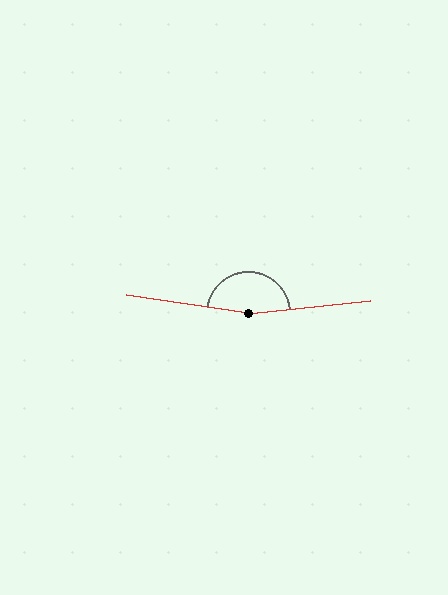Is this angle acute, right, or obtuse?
It is obtuse.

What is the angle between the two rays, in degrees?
Approximately 165 degrees.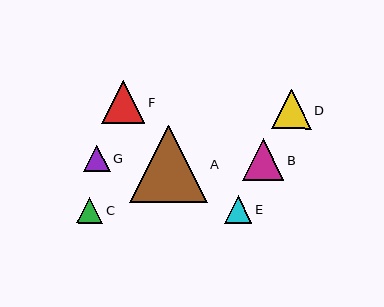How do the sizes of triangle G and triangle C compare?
Triangle G and triangle C are approximately the same size.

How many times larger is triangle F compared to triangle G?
Triangle F is approximately 1.6 times the size of triangle G.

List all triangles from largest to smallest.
From largest to smallest: A, F, B, D, E, G, C.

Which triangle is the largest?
Triangle A is the largest with a size of approximately 78 pixels.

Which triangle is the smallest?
Triangle C is the smallest with a size of approximately 26 pixels.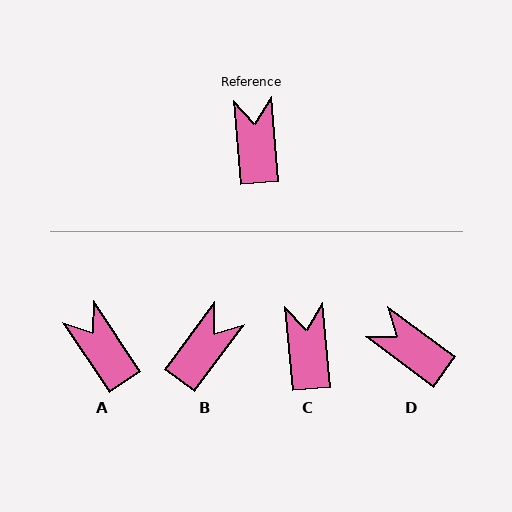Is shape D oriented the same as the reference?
No, it is off by about 49 degrees.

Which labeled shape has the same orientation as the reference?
C.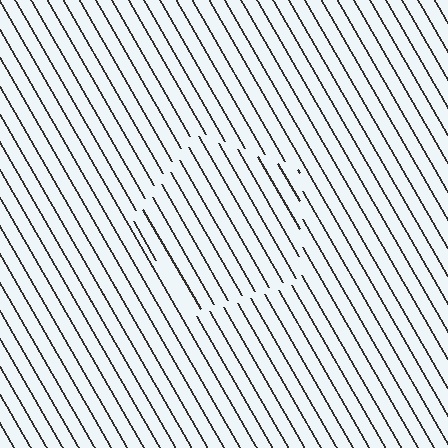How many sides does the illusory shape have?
5 sides — the line-ends trace a pentagon.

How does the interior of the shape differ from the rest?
The interior of the shape contains the same grating, shifted by half a period — the contour is defined by the phase discontinuity where line-ends from the inner and outer gratings abut.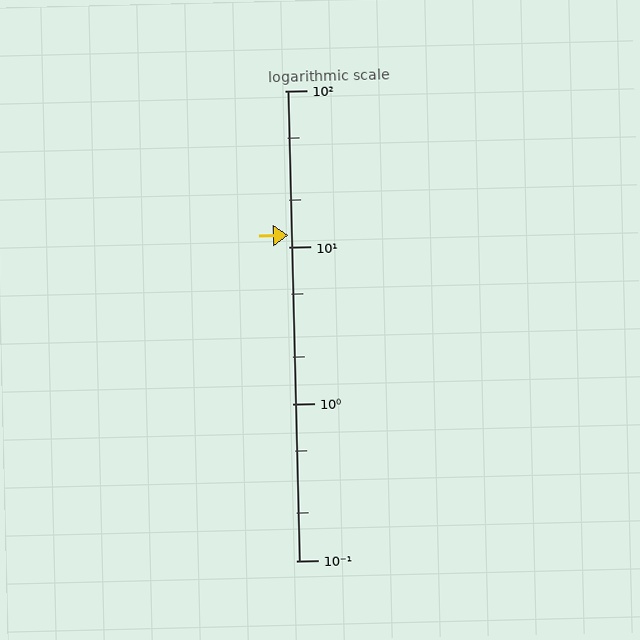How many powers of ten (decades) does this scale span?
The scale spans 3 decades, from 0.1 to 100.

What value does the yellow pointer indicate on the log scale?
The pointer indicates approximately 12.